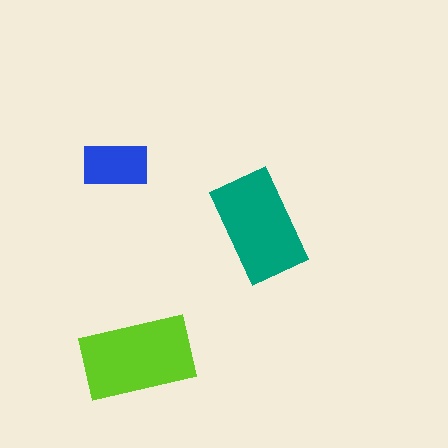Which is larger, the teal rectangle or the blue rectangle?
The teal one.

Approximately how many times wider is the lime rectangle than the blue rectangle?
About 1.5 times wider.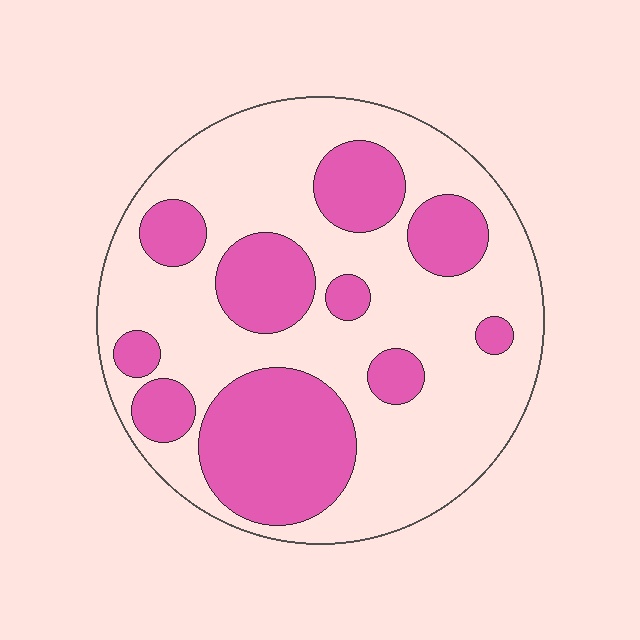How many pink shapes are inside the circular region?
10.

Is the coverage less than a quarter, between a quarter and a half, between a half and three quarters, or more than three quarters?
Between a quarter and a half.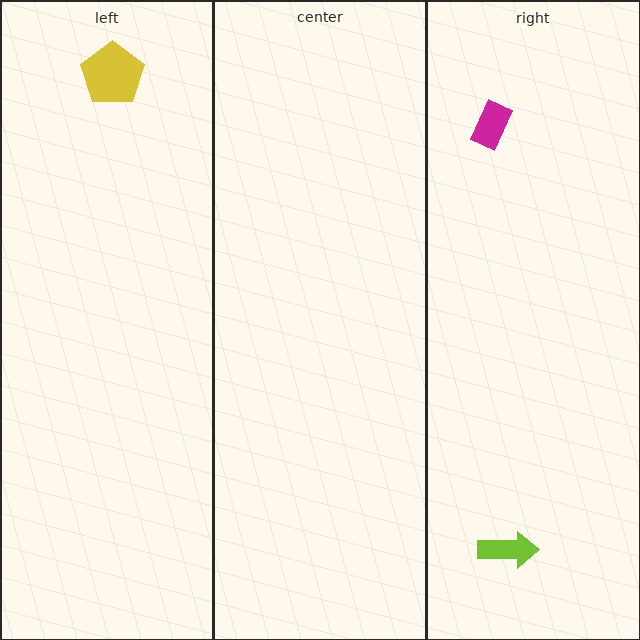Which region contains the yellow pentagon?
The left region.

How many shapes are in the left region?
1.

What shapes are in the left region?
The yellow pentagon.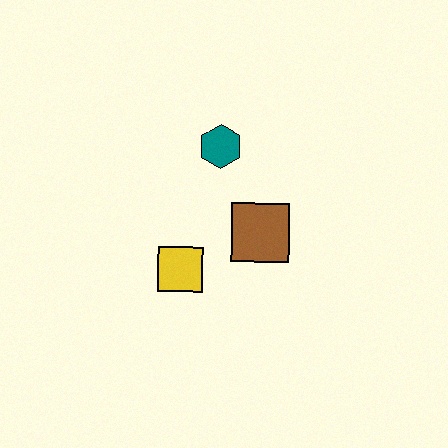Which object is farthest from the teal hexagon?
The yellow square is farthest from the teal hexagon.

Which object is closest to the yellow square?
The brown square is closest to the yellow square.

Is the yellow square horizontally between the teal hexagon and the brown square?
No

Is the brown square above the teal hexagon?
No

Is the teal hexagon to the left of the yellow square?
No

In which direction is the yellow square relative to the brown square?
The yellow square is to the left of the brown square.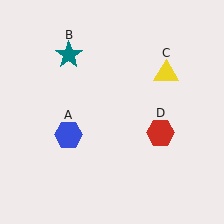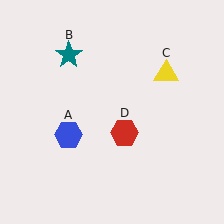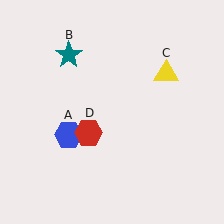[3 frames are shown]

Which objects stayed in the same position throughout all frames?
Blue hexagon (object A) and teal star (object B) and yellow triangle (object C) remained stationary.